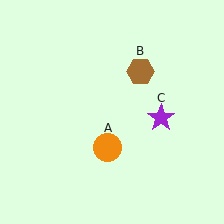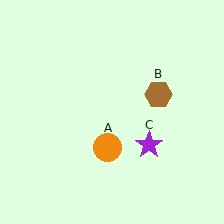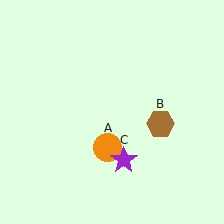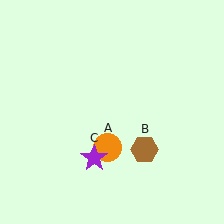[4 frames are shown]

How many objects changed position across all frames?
2 objects changed position: brown hexagon (object B), purple star (object C).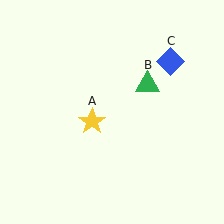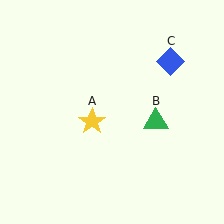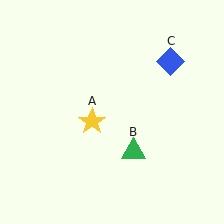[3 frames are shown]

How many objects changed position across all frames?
1 object changed position: green triangle (object B).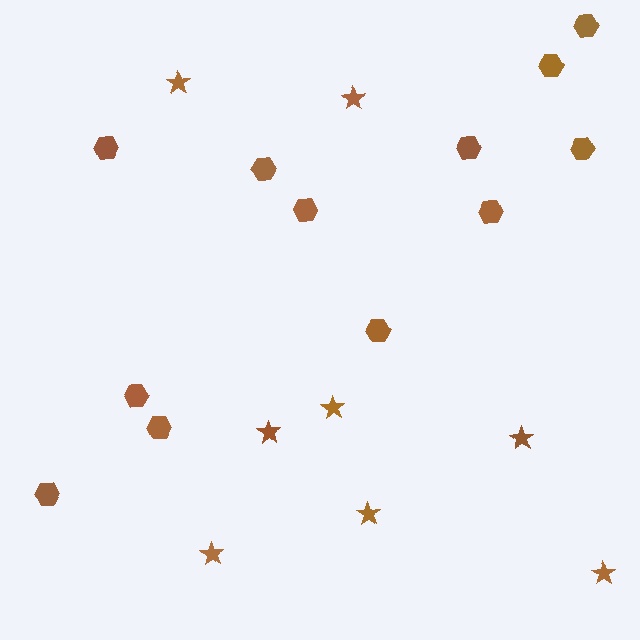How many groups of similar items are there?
There are 2 groups: one group of hexagons (12) and one group of stars (8).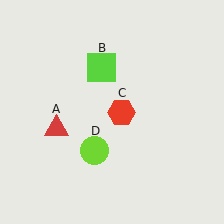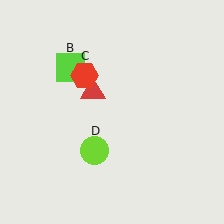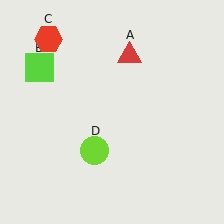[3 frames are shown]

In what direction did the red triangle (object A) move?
The red triangle (object A) moved up and to the right.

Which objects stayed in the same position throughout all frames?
Lime circle (object D) remained stationary.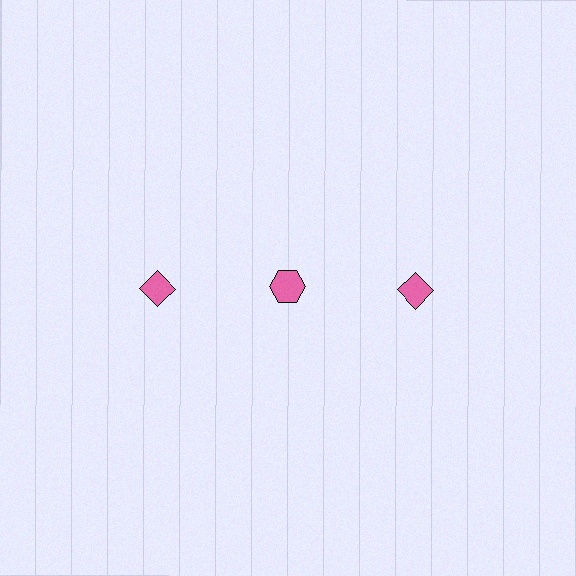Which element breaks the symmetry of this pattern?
The pink hexagon in the top row, second from left column breaks the symmetry. All other shapes are pink diamonds.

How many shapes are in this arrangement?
There are 3 shapes arranged in a grid pattern.